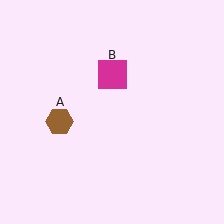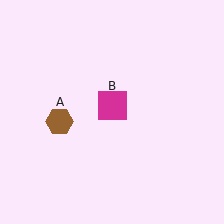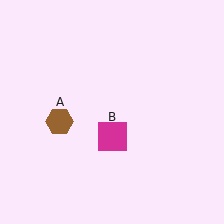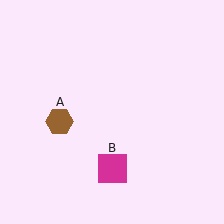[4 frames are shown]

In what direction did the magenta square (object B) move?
The magenta square (object B) moved down.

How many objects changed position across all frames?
1 object changed position: magenta square (object B).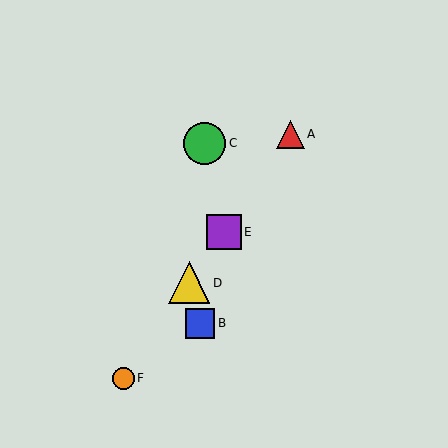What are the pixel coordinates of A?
Object A is at (290, 134).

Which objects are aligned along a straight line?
Objects A, D, E, F are aligned along a straight line.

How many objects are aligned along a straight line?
4 objects (A, D, E, F) are aligned along a straight line.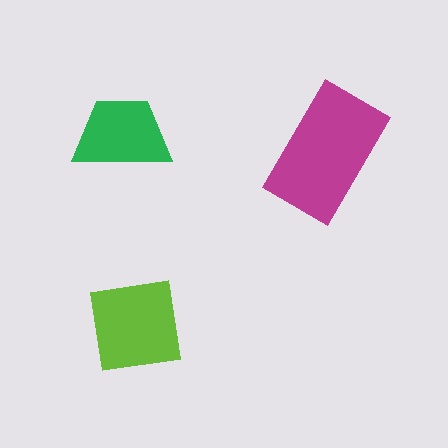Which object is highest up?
The green trapezoid is topmost.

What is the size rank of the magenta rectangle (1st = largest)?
1st.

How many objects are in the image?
There are 3 objects in the image.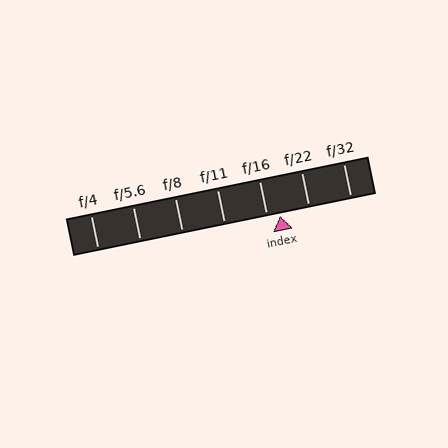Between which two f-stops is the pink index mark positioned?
The index mark is between f/16 and f/22.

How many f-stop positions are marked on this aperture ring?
There are 7 f-stop positions marked.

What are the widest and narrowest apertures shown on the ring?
The widest aperture shown is f/4 and the narrowest is f/32.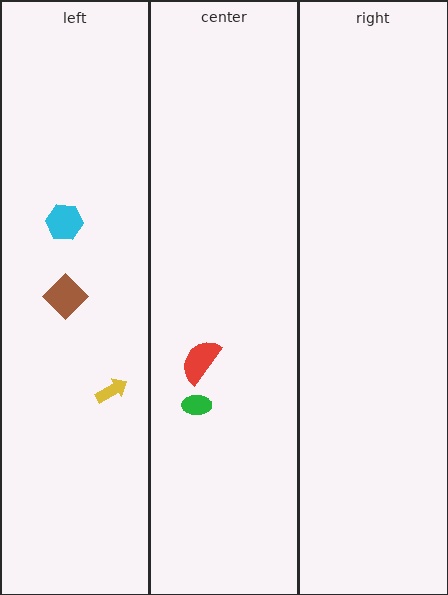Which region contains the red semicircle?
The center region.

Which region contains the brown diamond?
The left region.